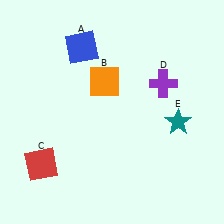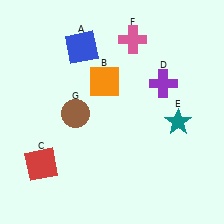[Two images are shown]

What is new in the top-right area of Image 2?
A pink cross (F) was added in the top-right area of Image 2.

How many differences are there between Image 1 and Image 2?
There are 2 differences between the two images.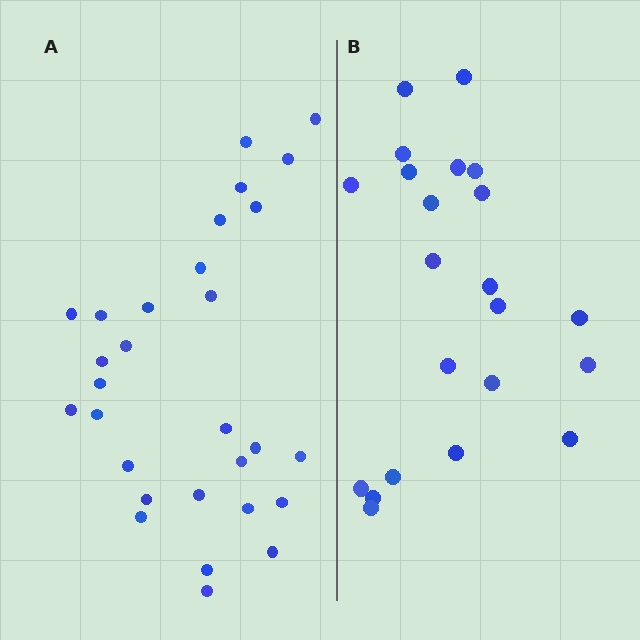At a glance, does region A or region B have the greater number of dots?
Region A (the left region) has more dots.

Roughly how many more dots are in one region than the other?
Region A has roughly 8 or so more dots than region B.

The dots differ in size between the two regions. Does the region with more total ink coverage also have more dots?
No. Region B has more total ink coverage because its dots are larger, but region A actually contains more individual dots. Total area can be misleading — the number of items is what matters here.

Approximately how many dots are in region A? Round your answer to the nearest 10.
About 30 dots. (The exact count is 29, which rounds to 30.)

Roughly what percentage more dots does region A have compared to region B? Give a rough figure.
About 30% more.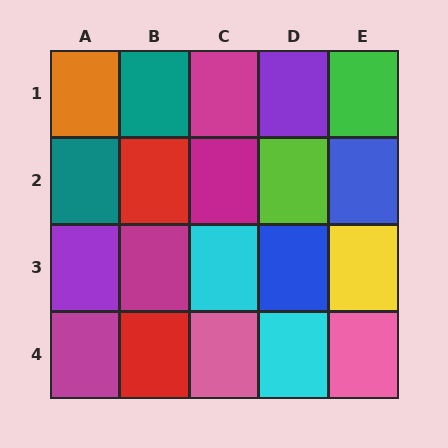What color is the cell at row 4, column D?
Cyan.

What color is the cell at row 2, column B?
Red.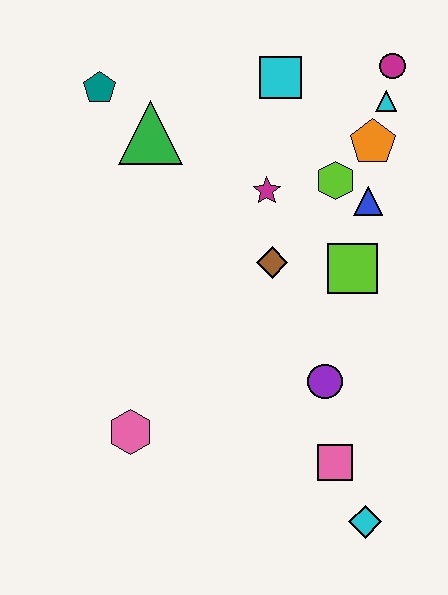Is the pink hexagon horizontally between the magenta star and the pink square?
No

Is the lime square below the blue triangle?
Yes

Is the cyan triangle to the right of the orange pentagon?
Yes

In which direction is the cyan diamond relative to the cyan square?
The cyan diamond is below the cyan square.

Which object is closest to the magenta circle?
The cyan triangle is closest to the magenta circle.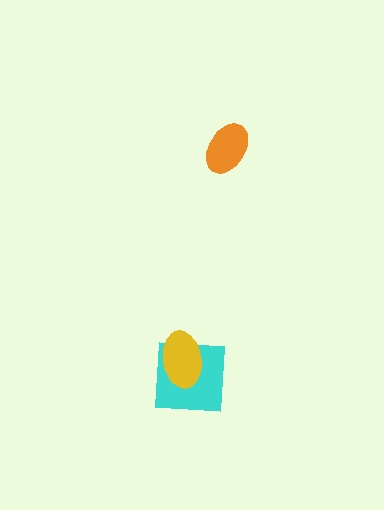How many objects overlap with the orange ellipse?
0 objects overlap with the orange ellipse.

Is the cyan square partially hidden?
Yes, it is partially covered by another shape.